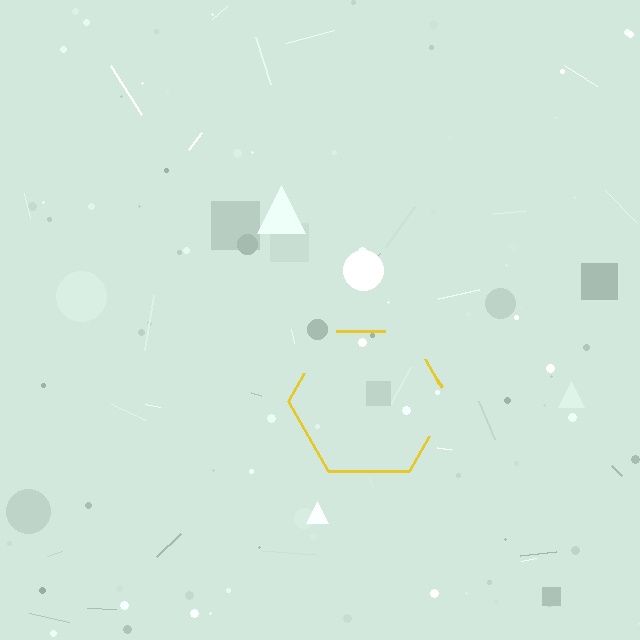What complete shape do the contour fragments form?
The contour fragments form a hexagon.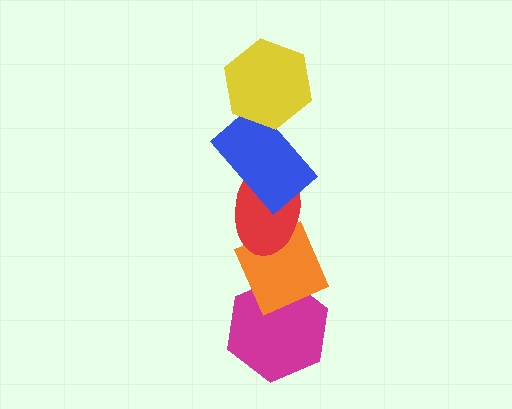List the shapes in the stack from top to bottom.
From top to bottom: the yellow hexagon, the blue rectangle, the red ellipse, the orange diamond, the magenta hexagon.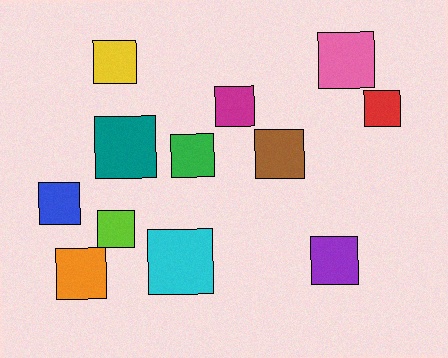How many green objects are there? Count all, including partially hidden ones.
There is 1 green object.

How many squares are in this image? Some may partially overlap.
There are 12 squares.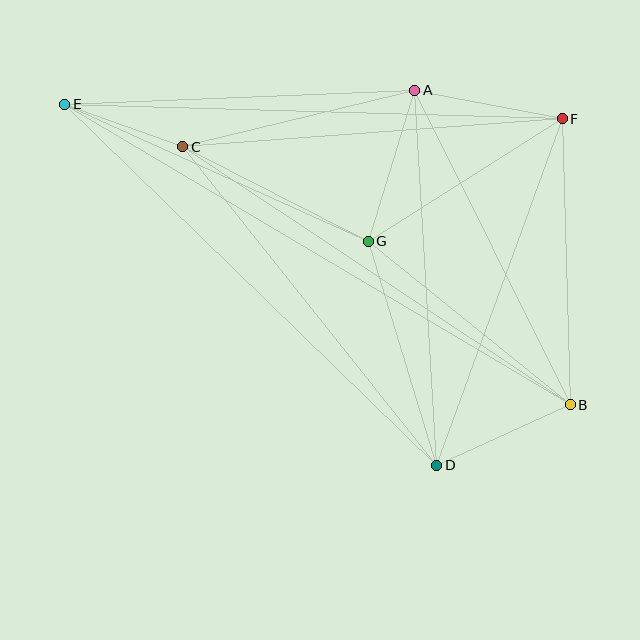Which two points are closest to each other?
Points C and E are closest to each other.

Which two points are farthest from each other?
Points B and E are farthest from each other.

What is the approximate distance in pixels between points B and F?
The distance between B and F is approximately 286 pixels.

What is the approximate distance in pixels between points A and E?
The distance between A and E is approximately 351 pixels.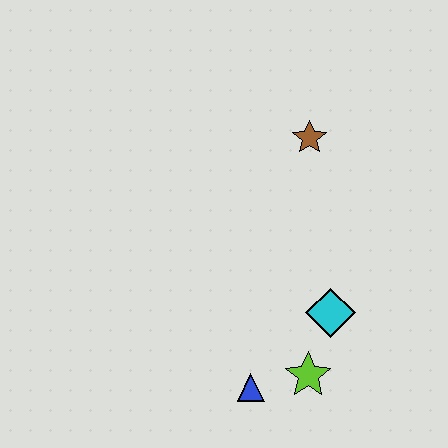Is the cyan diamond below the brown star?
Yes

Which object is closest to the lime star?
The blue triangle is closest to the lime star.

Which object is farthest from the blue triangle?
The brown star is farthest from the blue triangle.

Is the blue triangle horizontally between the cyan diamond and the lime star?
No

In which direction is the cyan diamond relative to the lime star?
The cyan diamond is above the lime star.